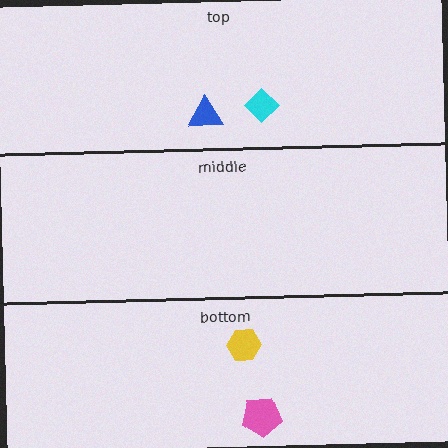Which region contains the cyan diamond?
The top region.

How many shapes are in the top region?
2.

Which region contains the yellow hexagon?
The bottom region.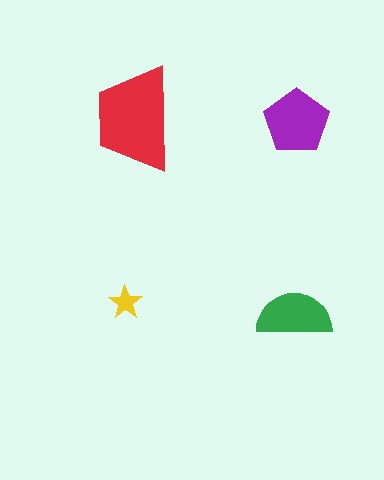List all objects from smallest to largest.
The yellow star, the green semicircle, the purple pentagon, the red trapezoid.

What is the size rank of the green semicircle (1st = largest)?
3rd.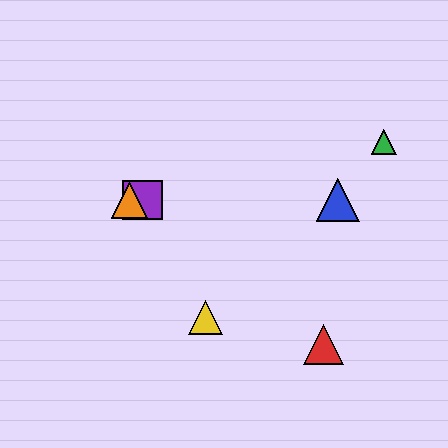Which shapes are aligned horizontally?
The blue triangle, the purple square, the orange triangle are aligned horizontally.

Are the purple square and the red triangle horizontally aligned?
No, the purple square is at y≈200 and the red triangle is at y≈344.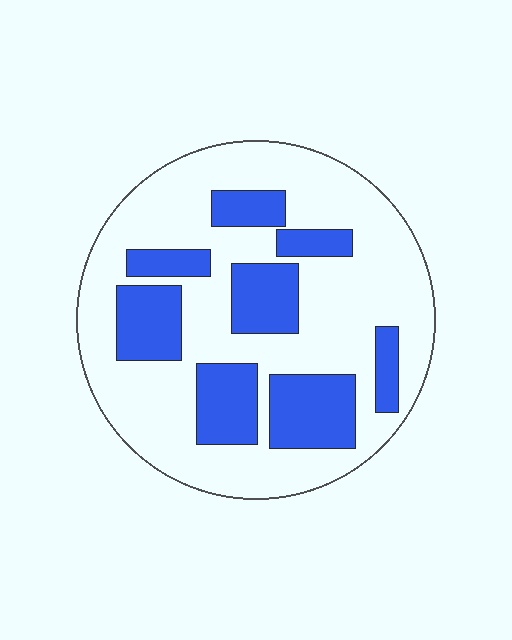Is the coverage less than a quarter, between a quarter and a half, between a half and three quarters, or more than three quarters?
Between a quarter and a half.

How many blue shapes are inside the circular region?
8.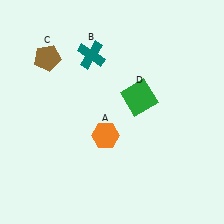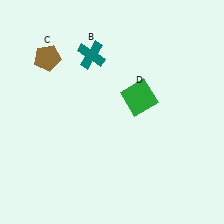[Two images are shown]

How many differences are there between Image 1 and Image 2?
There is 1 difference between the two images.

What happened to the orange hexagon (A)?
The orange hexagon (A) was removed in Image 2. It was in the bottom-left area of Image 1.